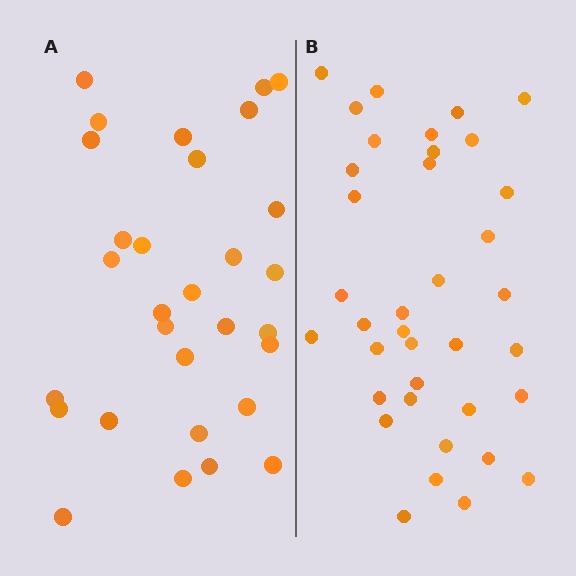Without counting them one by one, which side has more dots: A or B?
Region B (the right region) has more dots.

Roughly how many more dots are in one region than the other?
Region B has roughly 8 or so more dots than region A.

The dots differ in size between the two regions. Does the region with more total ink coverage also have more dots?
No. Region A has more total ink coverage because its dots are larger, but region B actually contains more individual dots. Total area can be misleading — the number of items is what matters here.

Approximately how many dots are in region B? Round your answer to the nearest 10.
About 40 dots. (The exact count is 37, which rounds to 40.)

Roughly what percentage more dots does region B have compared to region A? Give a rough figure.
About 25% more.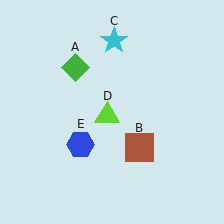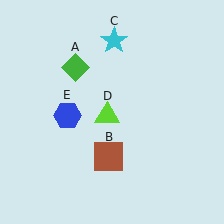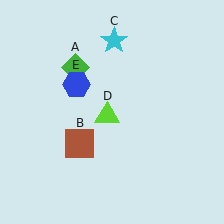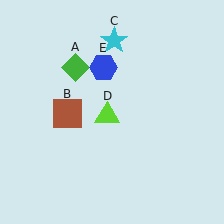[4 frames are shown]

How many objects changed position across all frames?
2 objects changed position: brown square (object B), blue hexagon (object E).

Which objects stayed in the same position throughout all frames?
Green diamond (object A) and cyan star (object C) and lime triangle (object D) remained stationary.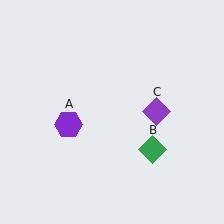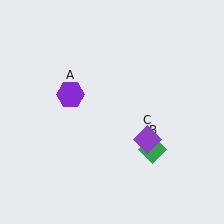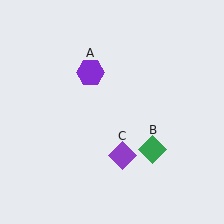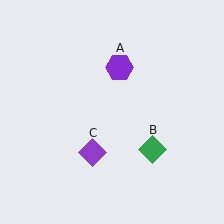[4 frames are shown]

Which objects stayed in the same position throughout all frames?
Green diamond (object B) remained stationary.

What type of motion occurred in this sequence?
The purple hexagon (object A), purple diamond (object C) rotated clockwise around the center of the scene.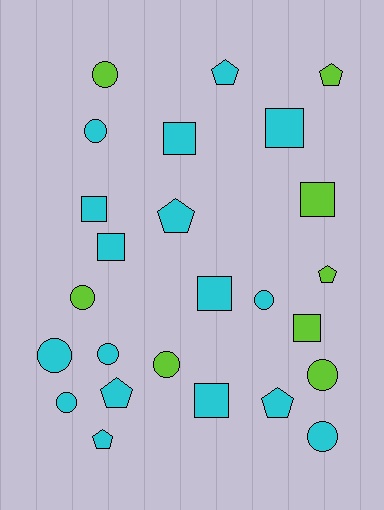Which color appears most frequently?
Cyan, with 17 objects.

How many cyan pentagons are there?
There are 5 cyan pentagons.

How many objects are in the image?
There are 25 objects.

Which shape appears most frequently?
Circle, with 10 objects.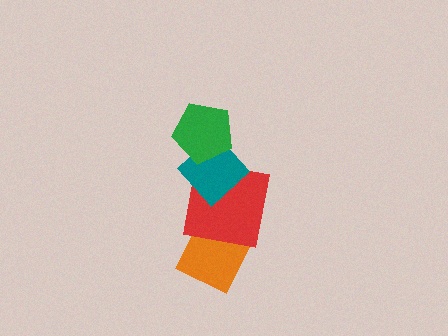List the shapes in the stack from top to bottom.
From top to bottom: the green pentagon, the teal diamond, the red square, the orange diamond.